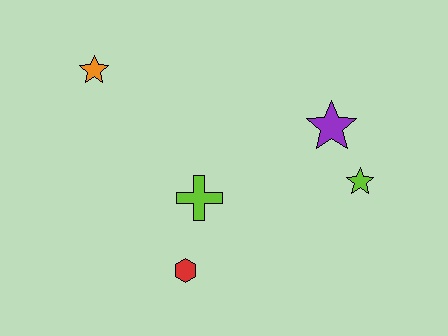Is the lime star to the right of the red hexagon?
Yes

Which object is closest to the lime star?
The purple star is closest to the lime star.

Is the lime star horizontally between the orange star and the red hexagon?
No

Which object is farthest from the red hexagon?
The orange star is farthest from the red hexagon.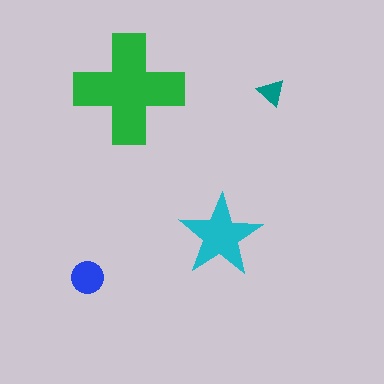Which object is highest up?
The green cross is topmost.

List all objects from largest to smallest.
The green cross, the cyan star, the blue circle, the teal triangle.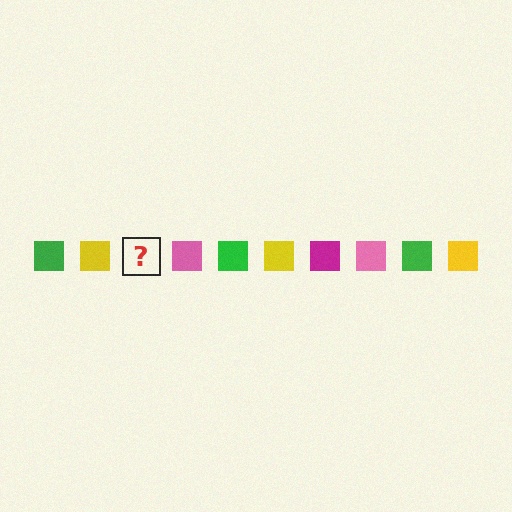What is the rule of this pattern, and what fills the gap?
The rule is that the pattern cycles through green, yellow, magenta, pink squares. The gap should be filled with a magenta square.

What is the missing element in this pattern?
The missing element is a magenta square.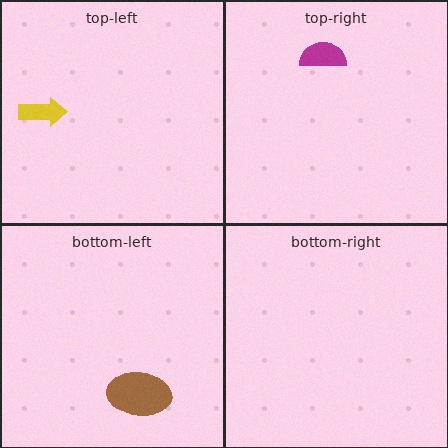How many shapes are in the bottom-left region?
1.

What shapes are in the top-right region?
The magenta semicircle.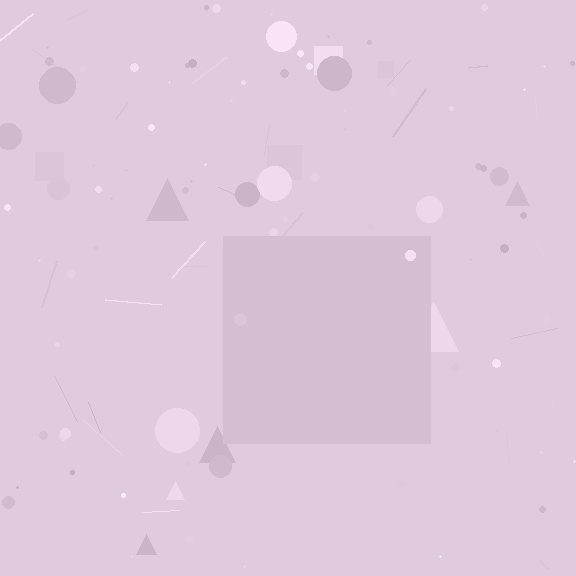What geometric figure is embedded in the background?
A square is embedded in the background.